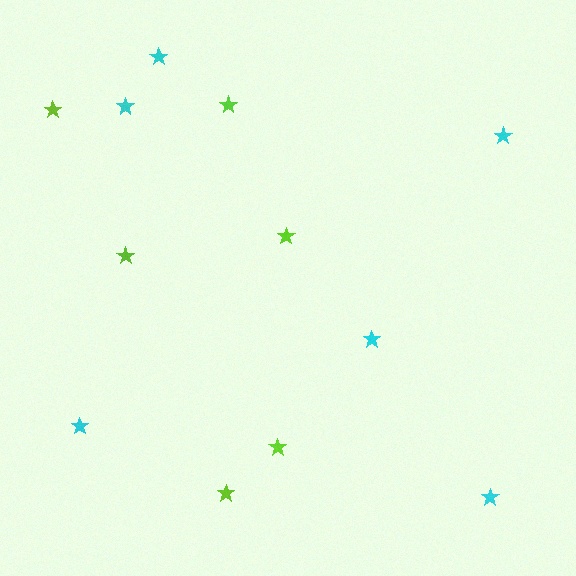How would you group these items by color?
There are 2 groups: one group of lime stars (6) and one group of cyan stars (6).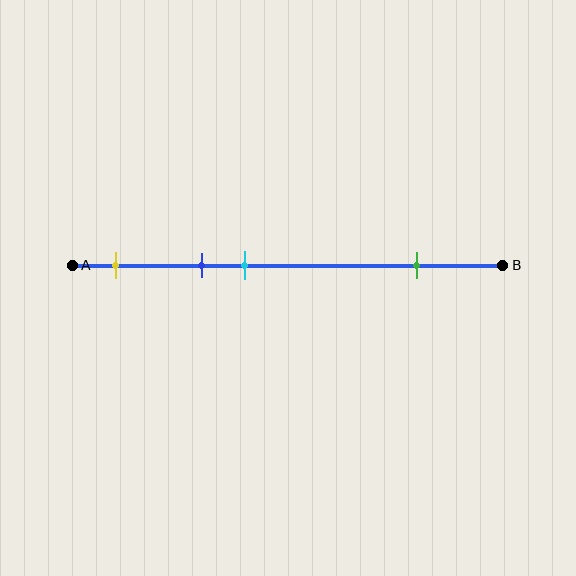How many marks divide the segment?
There are 4 marks dividing the segment.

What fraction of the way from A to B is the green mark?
The green mark is approximately 80% (0.8) of the way from A to B.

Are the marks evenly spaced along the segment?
No, the marks are not evenly spaced.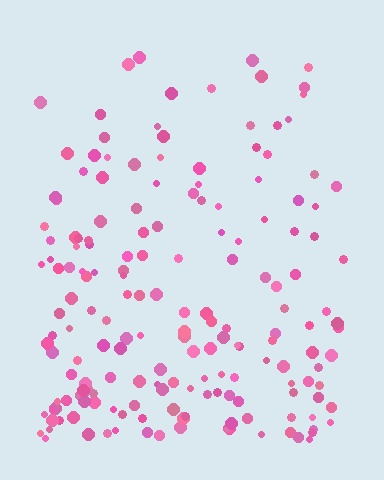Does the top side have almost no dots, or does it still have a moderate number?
Still a moderate number, just noticeably fewer than the bottom.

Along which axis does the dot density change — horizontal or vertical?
Vertical.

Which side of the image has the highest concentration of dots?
The bottom.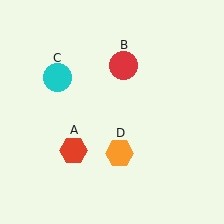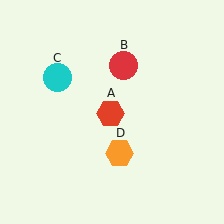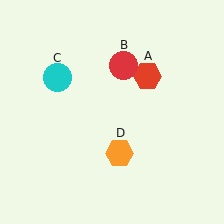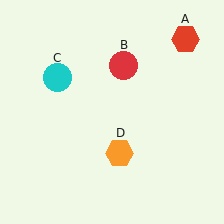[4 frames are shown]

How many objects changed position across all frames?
1 object changed position: red hexagon (object A).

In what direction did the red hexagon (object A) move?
The red hexagon (object A) moved up and to the right.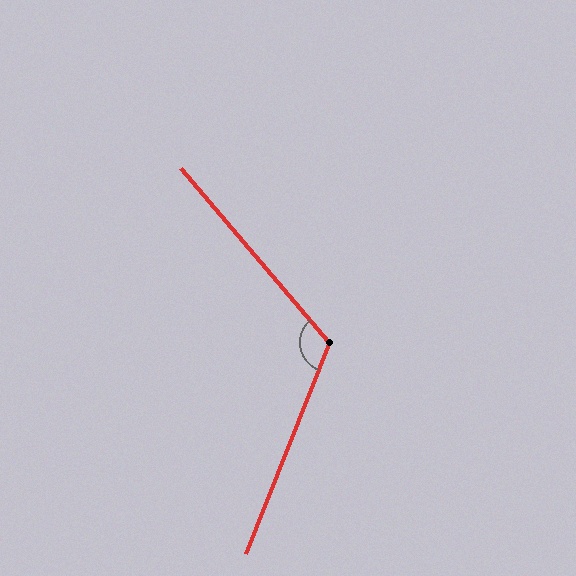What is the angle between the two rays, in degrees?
Approximately 118 degrees.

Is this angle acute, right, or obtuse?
It is obtuse.